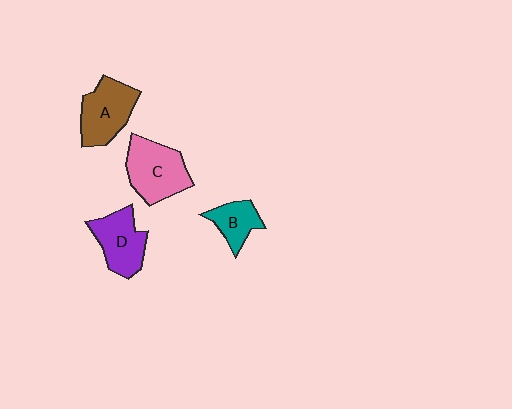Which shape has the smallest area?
Shape B (teal).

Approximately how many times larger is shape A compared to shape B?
Approximately 1.7 times.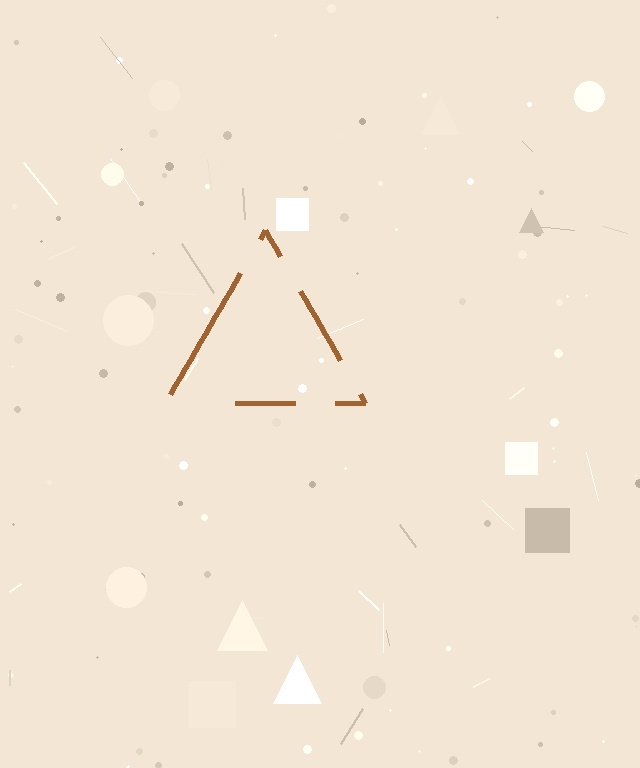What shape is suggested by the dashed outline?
The dashed outline suggests a triangle.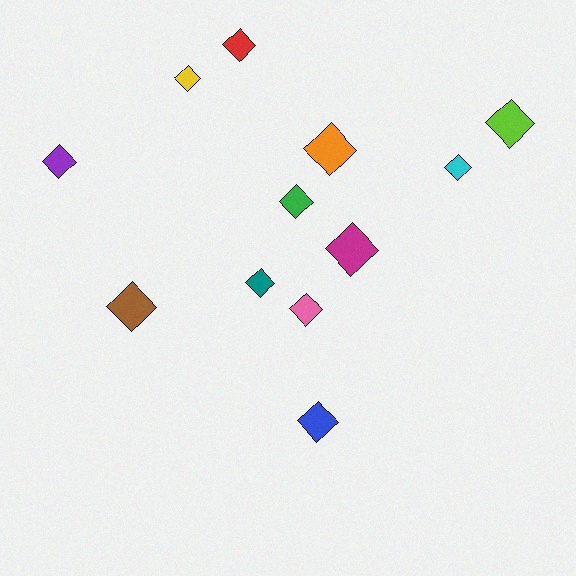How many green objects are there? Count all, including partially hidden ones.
There is 1 green object.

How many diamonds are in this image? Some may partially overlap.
There are 12 diamonds.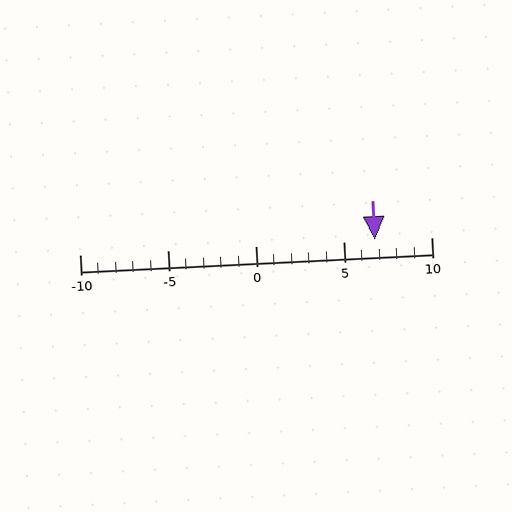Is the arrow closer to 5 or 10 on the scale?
The arrow is closer to 5.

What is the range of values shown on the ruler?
The ruler shows values from -10 to 10.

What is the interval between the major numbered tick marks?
The major tick marks are spaced 5 units apart.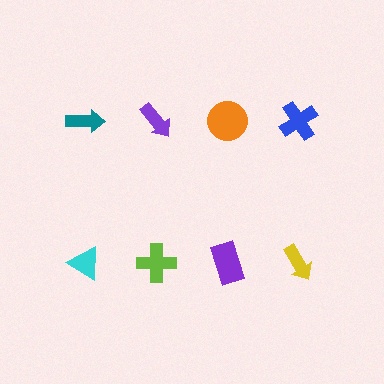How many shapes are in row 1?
4 shapes.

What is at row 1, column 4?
A blue cross.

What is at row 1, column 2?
A purple arrow.